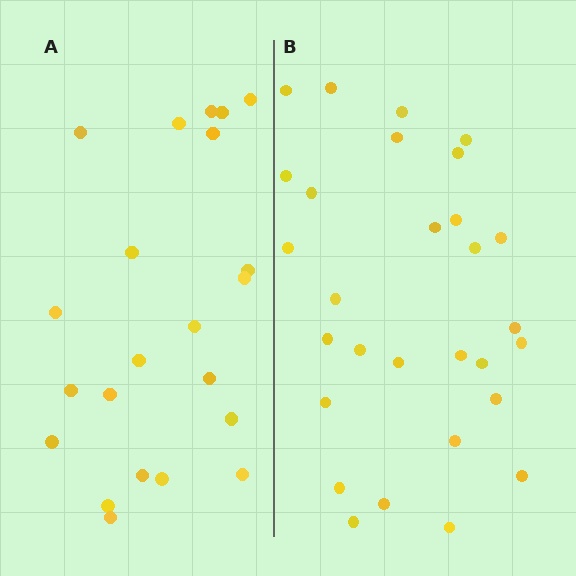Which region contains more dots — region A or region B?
Region B (the right region) has more dots.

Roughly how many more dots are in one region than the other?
Region B has roughly 8 or so more dots than region A.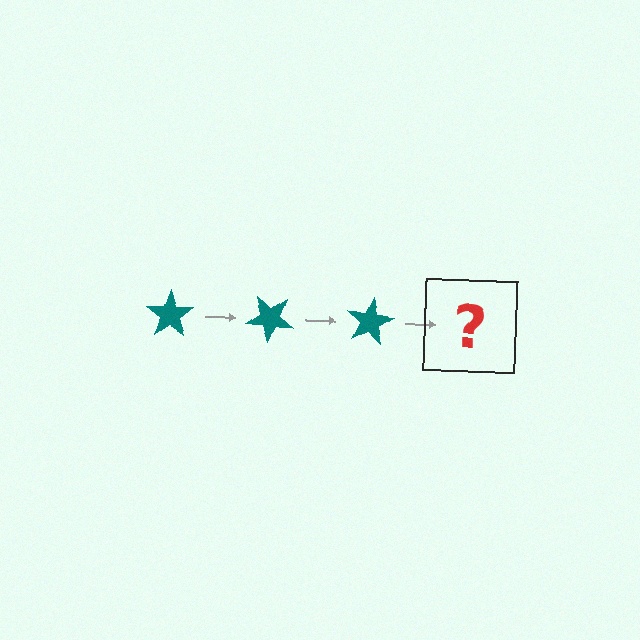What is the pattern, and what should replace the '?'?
The pattern is that the star rotates 40 degrees each step. The '?' should be a teal star rotated 120 degrees.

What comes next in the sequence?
The next element should be a teal star rotated 120 degrees.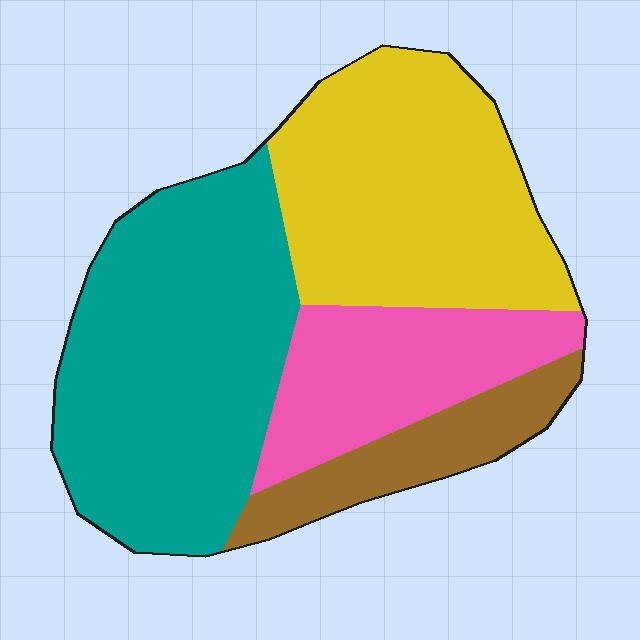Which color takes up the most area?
Teal, at roughly 40%.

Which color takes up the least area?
Brown, at roughly 10%.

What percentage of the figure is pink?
Pink takes up less than a quarter of the figure.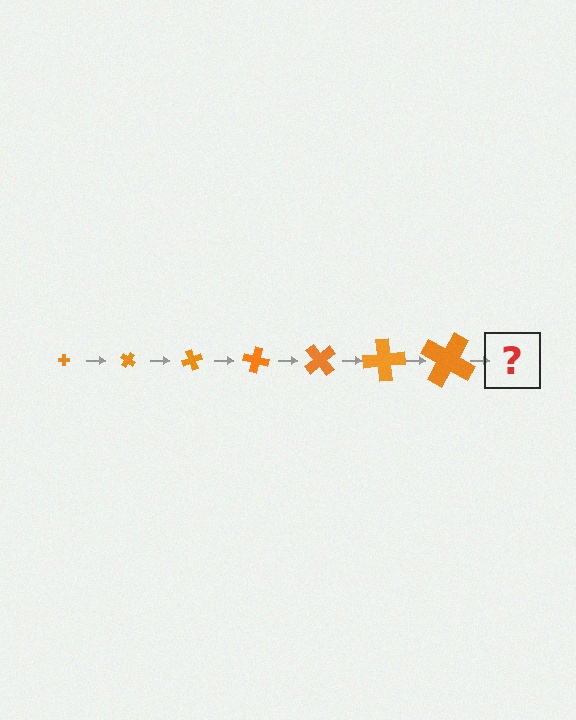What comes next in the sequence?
The next element should be a cross, larger than the previous one and rotated 245 degrees from the start.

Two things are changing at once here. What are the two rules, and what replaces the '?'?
The two rules are that the cross grows larger each step and it rotates 35 degrees each step. The '?' should be a cross, larger than the previous one and rotated 245 degrees from the start.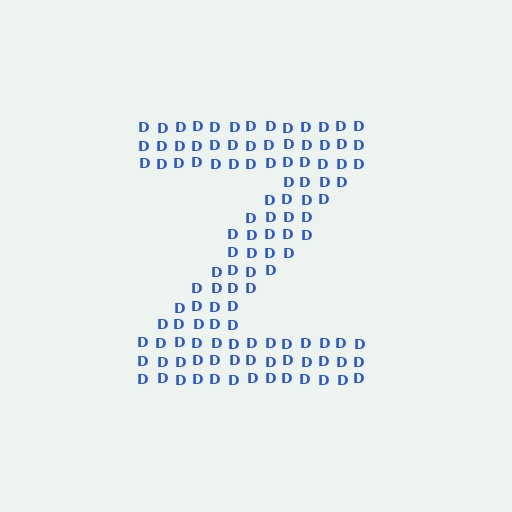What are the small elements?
The small elements are letter D's.